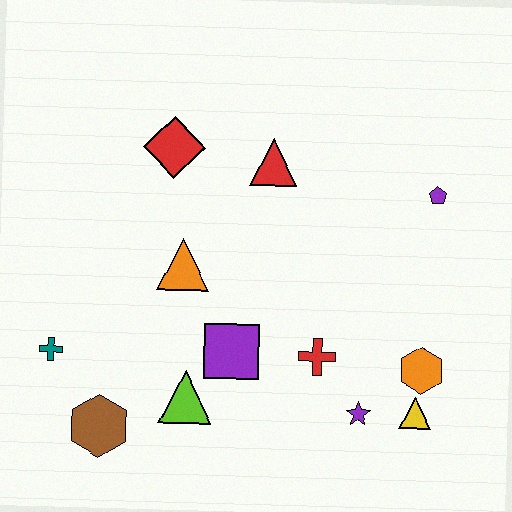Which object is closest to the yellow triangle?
The orange hexagon is closest to the yellow triangle.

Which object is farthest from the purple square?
The purple pentagon is farthest from the purple square.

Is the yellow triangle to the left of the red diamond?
No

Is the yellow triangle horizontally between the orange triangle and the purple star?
No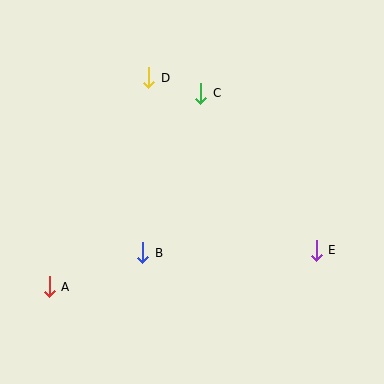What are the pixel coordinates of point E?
Point E is at (316, 250).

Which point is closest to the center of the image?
Point B at (143, 253) is closest to the center.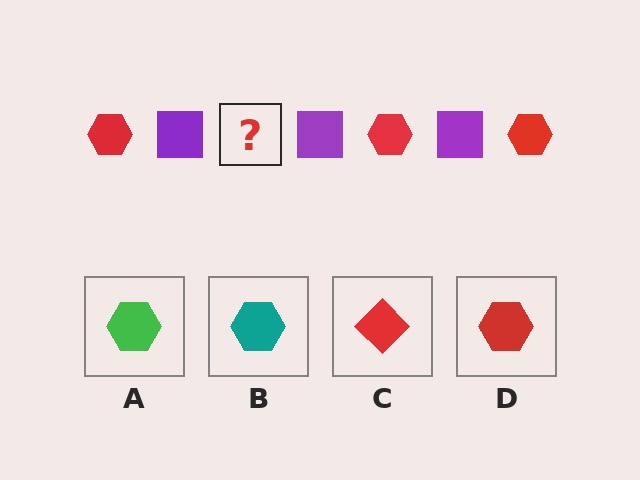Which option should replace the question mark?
Option D.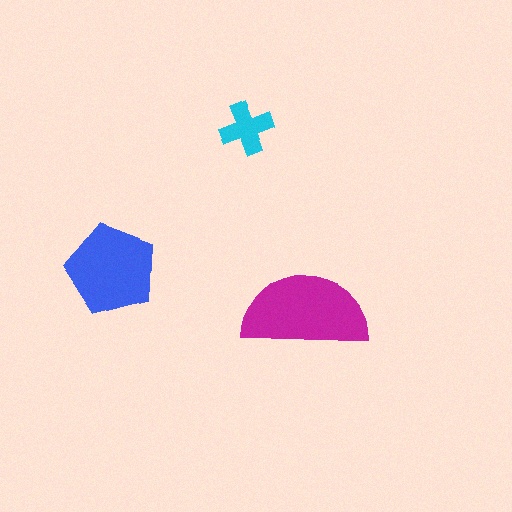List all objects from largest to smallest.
The magenta semicircle, the blue pentagon, the cyan cross.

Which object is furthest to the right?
The magenta semicircle is rightmost.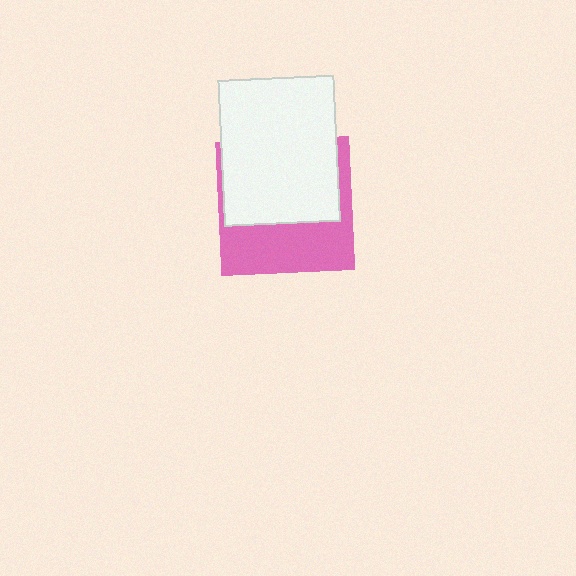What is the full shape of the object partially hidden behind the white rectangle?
The partially hidden object is a pink square.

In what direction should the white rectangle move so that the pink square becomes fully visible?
The white rectangle should move up. That is the shortest direction to clear the overlap and leave the pink square fully visible.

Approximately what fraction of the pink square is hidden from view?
Roughly 54% of the pink square is hidden behind the white rectangle.